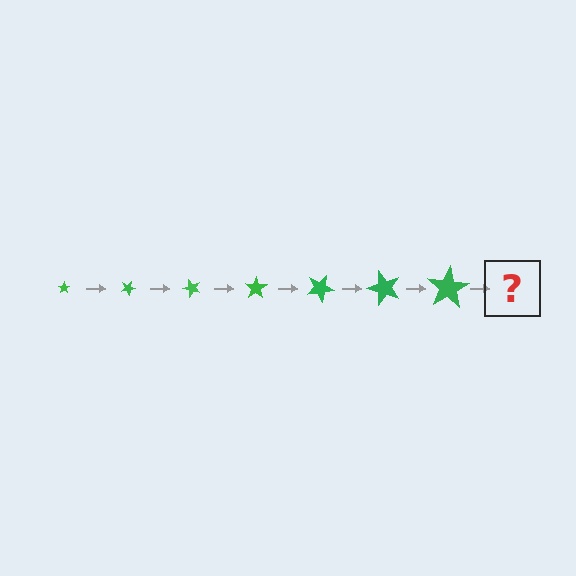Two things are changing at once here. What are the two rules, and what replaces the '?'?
The two rules are that the star grows larger each step and it rotates 25 degrees each step. The '?' should be a star, larger than the previous one and rotated 175 degrees from the start.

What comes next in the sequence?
The next element should be a star, larger than the previous one and rotated 175 degrees from the start.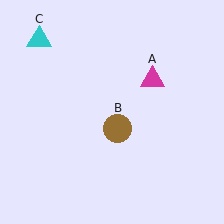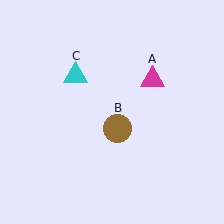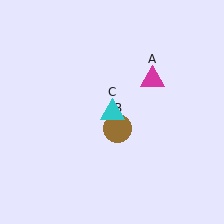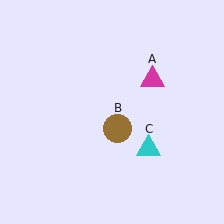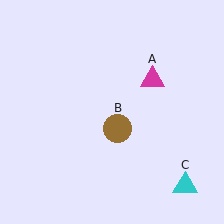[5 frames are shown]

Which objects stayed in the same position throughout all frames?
Magenta triangle (object A) and brown circle (object B) remained stationary.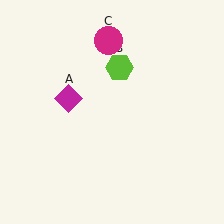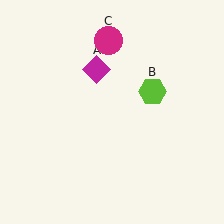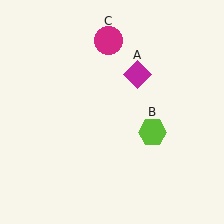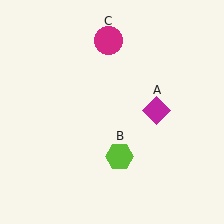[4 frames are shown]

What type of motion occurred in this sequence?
The magenta diamond (object A), lime hexagon (object B) rotated clockwise around the center of the scene.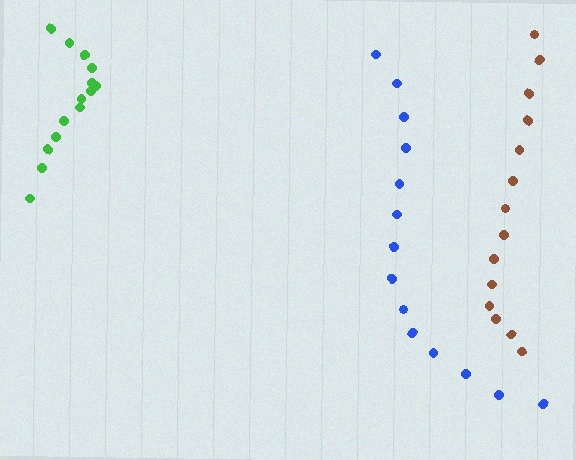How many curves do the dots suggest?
There are 3 distinct paths.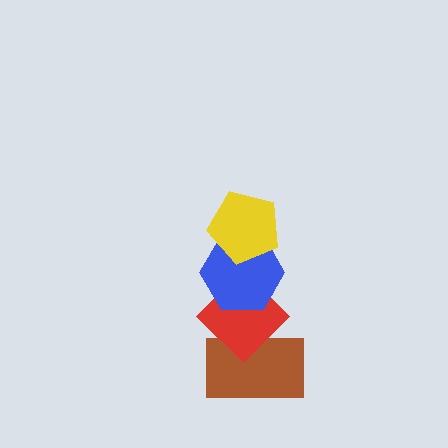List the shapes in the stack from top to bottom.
From top to bottom: the yellow pentagon, the blue hexagon, the red diamond, the brown rectangle.